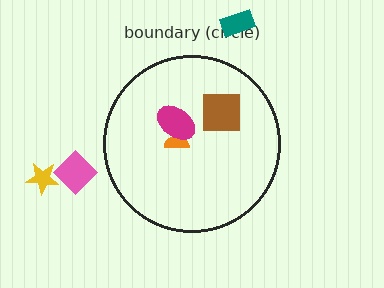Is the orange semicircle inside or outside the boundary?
Inside.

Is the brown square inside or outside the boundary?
Inside.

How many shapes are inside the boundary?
3 inside, 3 outside.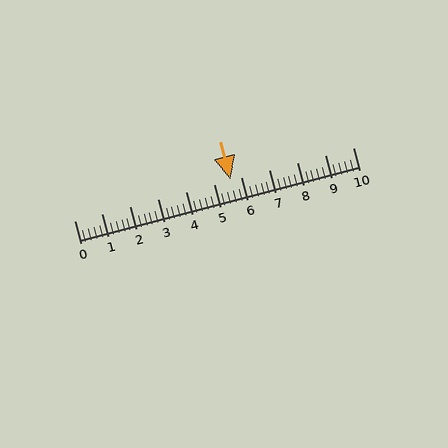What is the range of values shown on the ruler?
The ruler shows values from 0 to 10.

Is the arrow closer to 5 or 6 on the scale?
The arrow is closer to 6.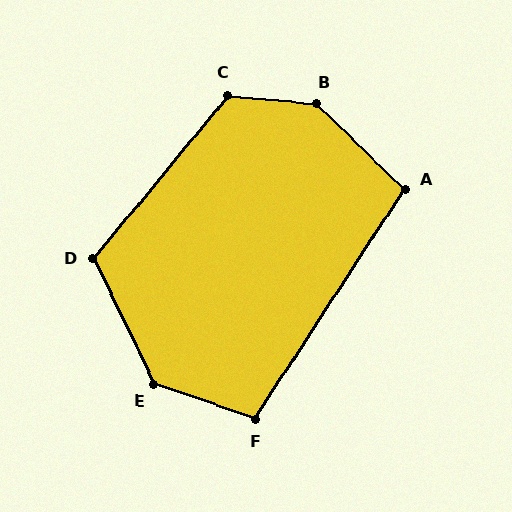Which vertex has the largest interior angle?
B, at approximately 142 degrees.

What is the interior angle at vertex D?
Approximately 114 degrees (obtuse).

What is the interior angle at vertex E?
Approximately 135 degrees (obtuse).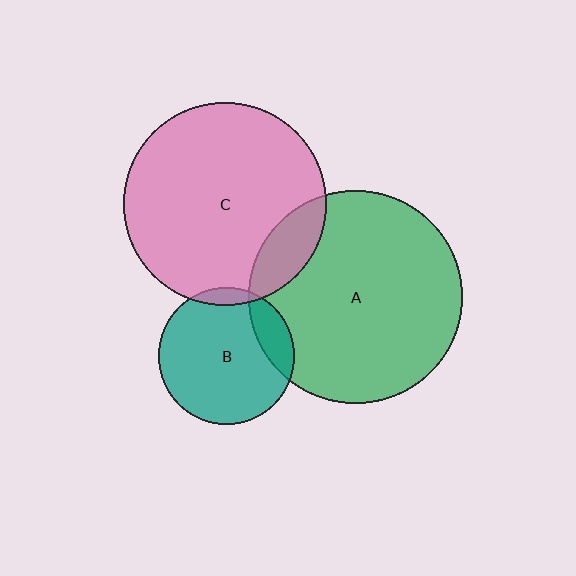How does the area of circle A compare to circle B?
Approximately 2.4 times.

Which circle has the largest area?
Circle A (green).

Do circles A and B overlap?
Yes.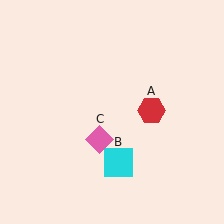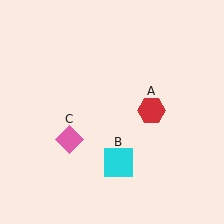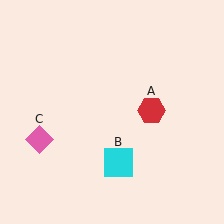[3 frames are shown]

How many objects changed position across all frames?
1 object changed position: pink diamond (object C).